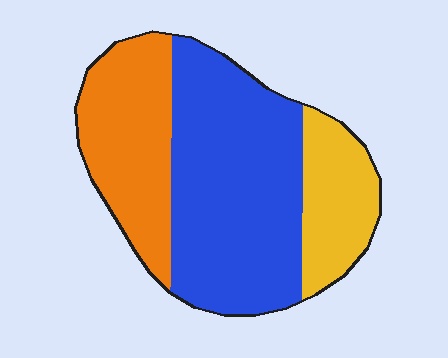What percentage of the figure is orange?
Orange takes up about one quarter (1/4) of the figure.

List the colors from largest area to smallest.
From largest to smallest: blue, orange, yellow.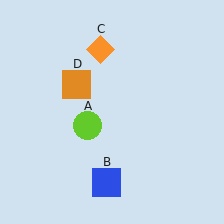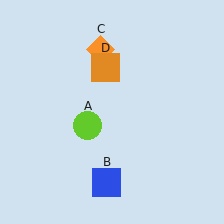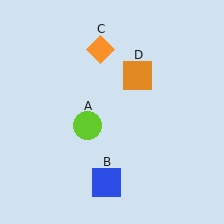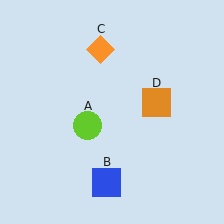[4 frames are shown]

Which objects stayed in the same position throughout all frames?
Lime circle (object A) and blue square (object B) and orange diamond (object C) remained stationary.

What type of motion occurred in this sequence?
The orange square (object D) rotated clockwise around the center of the scene.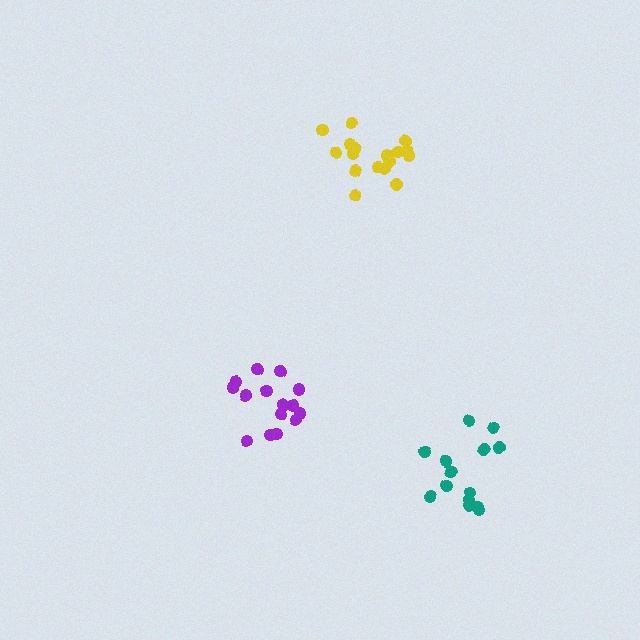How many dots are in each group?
Group 1: 17 dots, Group 2: 15 dots, Group 3: 14 dots (46 total).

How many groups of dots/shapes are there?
There are 3 groups.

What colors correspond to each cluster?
The clusters are colored: yellow, purple, teal.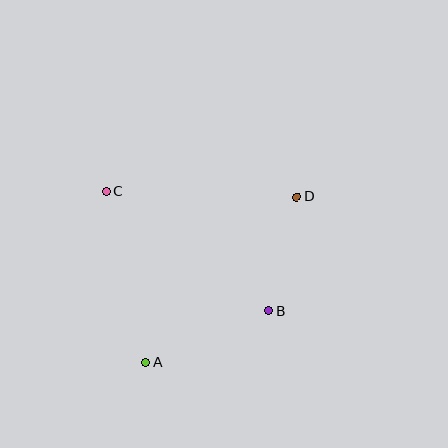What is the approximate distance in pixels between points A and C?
The distance between A and C is approximately 176 pixels.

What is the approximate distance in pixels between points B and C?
The distance between B and C is approximately 202 pixels.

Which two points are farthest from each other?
Points A and D are farthest from each other.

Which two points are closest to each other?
Points B and D are closest to each other.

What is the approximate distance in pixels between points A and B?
The distance between A and B is approximately 133 pixels.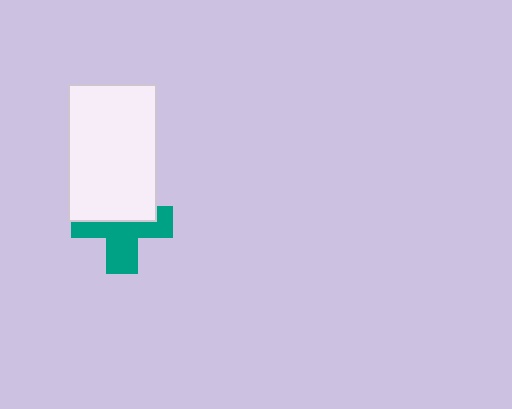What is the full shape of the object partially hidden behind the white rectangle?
The partially hidden object is a teal cross.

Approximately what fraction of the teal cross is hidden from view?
Roughly 45% of the teal cross is hidden behind the white rectangle.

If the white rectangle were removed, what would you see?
You would see the complete teal cross.